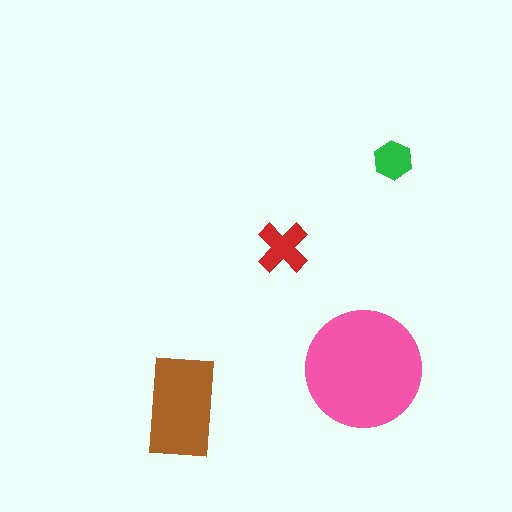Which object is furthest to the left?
The brown rectangle is leftmost.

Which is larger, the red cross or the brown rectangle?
The brown rectangle.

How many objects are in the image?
There are 4 objects in the image.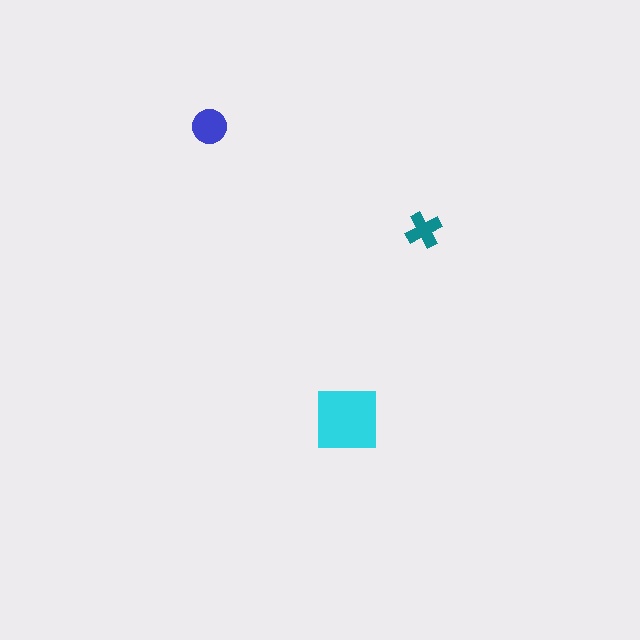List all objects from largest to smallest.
The cyan square, the blue circle, the teal cross.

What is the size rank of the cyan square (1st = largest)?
1st.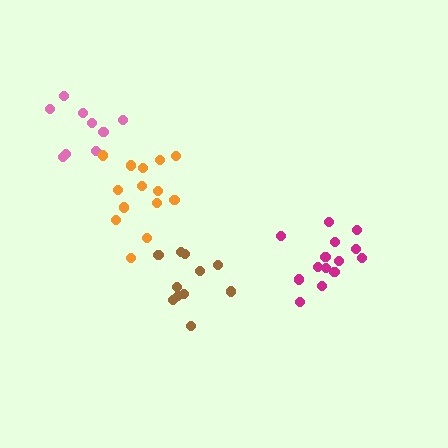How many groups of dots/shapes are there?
There are 4 groups.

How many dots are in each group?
Group 1: 9 dots, Group 2: 14 dots, Group 3: 11 dots, Group 4: 14 dots (48 total).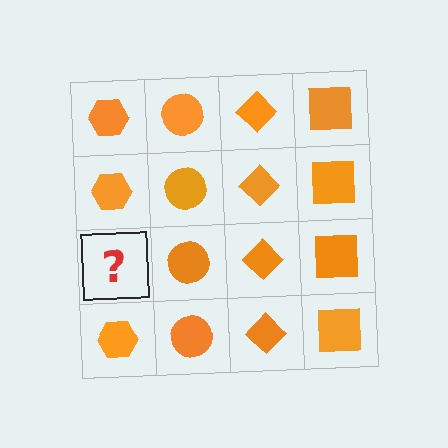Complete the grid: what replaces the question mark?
The question mark should be replaced with an orange hexagon.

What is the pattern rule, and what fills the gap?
The rule is that each column has a consistent shape. The gap should be filled with an orange hexagon.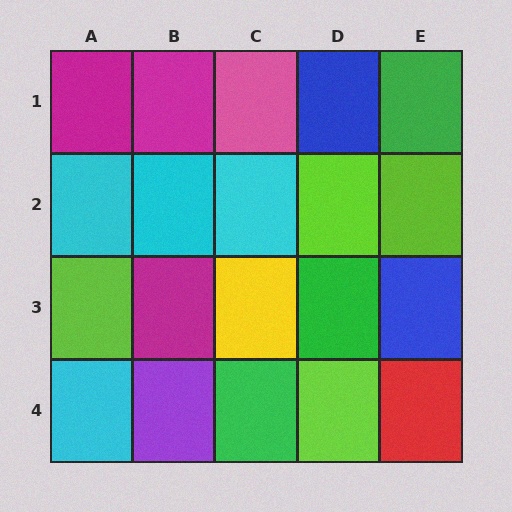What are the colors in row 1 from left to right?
Magenta, magenta, pink, blue, green.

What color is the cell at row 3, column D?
Green.